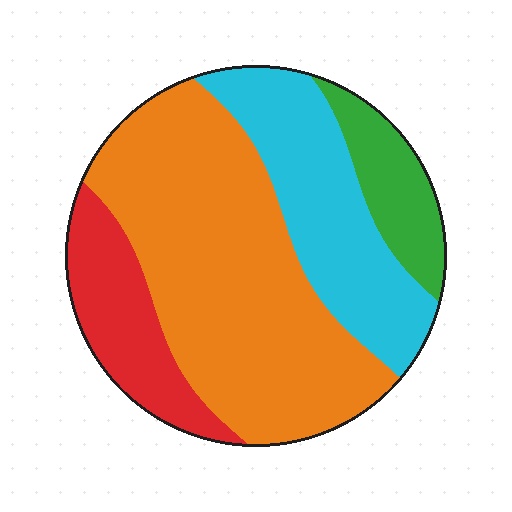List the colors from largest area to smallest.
From largest to smallest: orange, cyan, red, green.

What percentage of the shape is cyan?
Cyan covers 25% of the shape.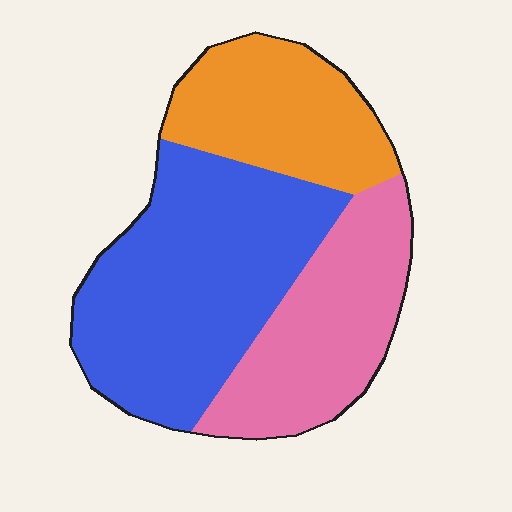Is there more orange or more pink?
Pink.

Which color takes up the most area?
Blue, at roughly 45%.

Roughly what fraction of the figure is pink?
Pink covers around 30% of the figure.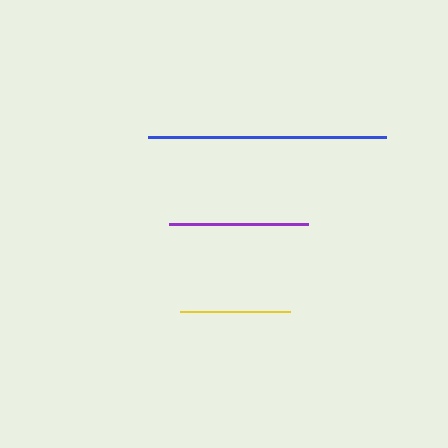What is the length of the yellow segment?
The yellow segment is approximately 111 pixels long.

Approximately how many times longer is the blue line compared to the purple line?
The blue line is approximately 1.7 times the length of the purple line.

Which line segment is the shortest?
The yellow line is the shortest at approximately 111 pixels.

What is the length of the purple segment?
The purple segment is approximately 139 pixels long.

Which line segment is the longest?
The blue line is the longest at approximately 238 pixels.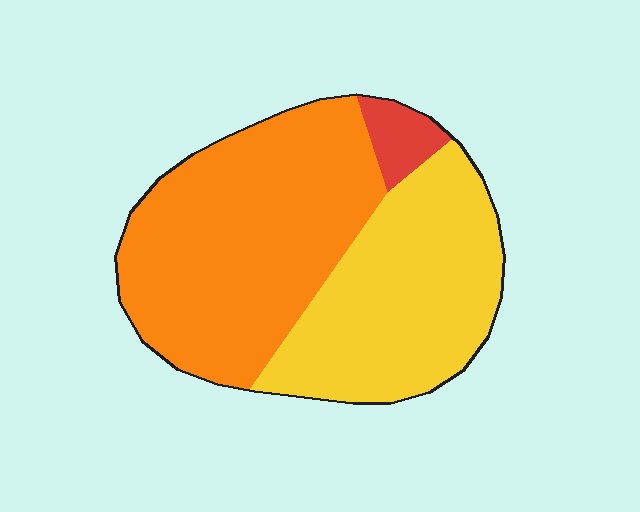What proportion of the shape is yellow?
Yellow covers 41% of the shape.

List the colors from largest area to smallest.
From largest to smallest: orange, yellow, red.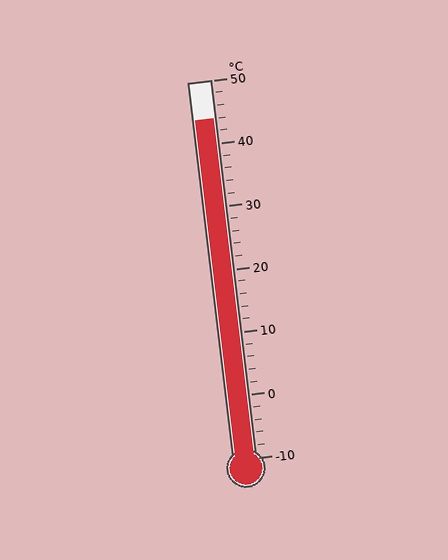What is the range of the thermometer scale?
The thermometer scale ranges from -10°C to 50°C.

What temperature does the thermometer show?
The thermometer shows approximately 44°C.